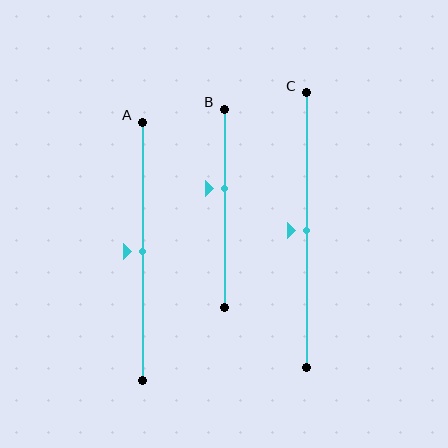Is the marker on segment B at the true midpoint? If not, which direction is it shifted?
No, the marker on segment B is shifted upward by about 10% of the segment length.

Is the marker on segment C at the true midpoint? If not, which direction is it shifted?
Yes, the marker on segment C is at the true midpoint.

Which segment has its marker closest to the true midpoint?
Segment A has its marker closest to the true midpoint.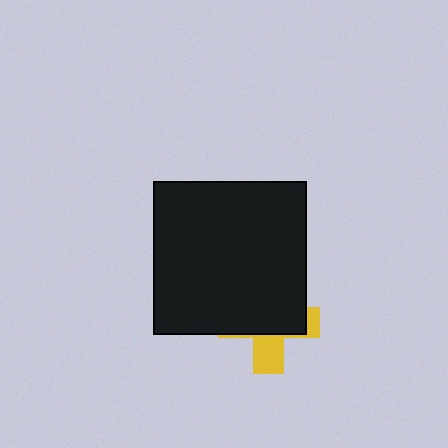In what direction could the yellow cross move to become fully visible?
The yellow cross could move down. That would shift it out from behind the black rectangle entirely.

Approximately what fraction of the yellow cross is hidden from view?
Roughly 69% of the yellow cross is hidden behind the black rectangle.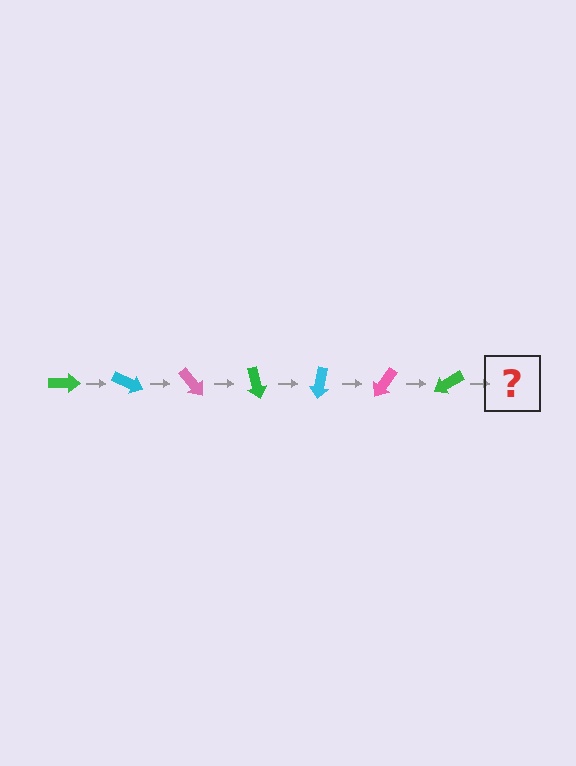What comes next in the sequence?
The next element should be a cyan arrow, rotated 175 degrees from the start.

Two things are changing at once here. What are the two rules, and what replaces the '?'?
The two rules are that it rotates 25 degrees each step and the color cycles through green, cyan, and pink. The '?' should be a cyan arrow, rotated 175 degrees from the start.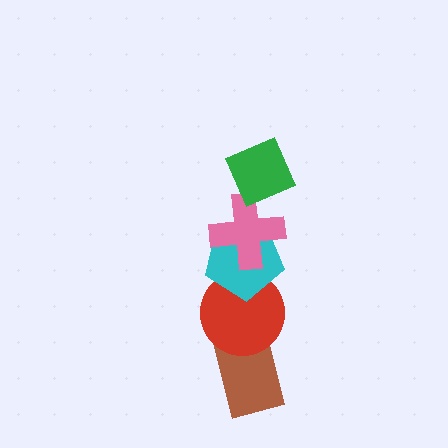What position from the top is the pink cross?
The pink cross is 2nd from the top.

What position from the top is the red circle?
The red circle is 4th from the top.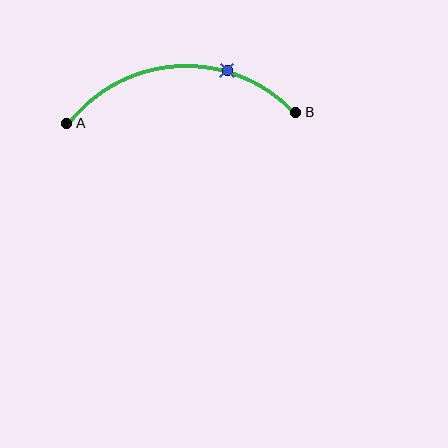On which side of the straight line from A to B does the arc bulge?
The arc bulges above the straight line connecting A and B.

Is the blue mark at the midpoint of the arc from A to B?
No. The blue mark lies on the arc but is closer to endpoint B. The arc midpoint would be at the point on the curve equidistant along the arc from both A and B.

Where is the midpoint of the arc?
The arc midpoint is the point on the curve farthest from the straight line joining A and B. It sits above that line.